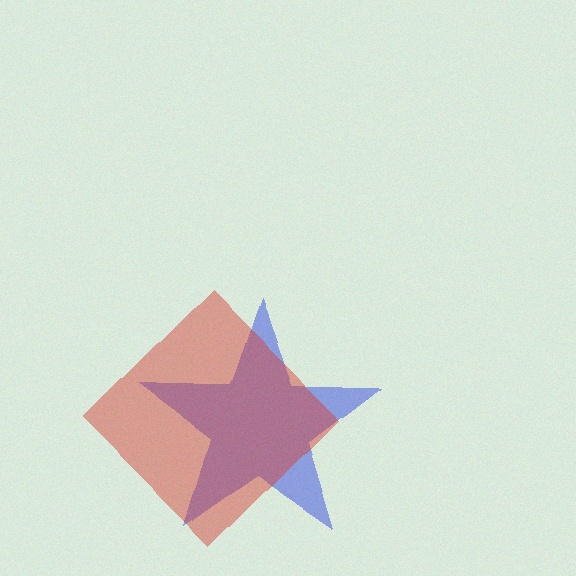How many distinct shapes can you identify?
There are 2 distinct shapes: a blue star, a red diamond.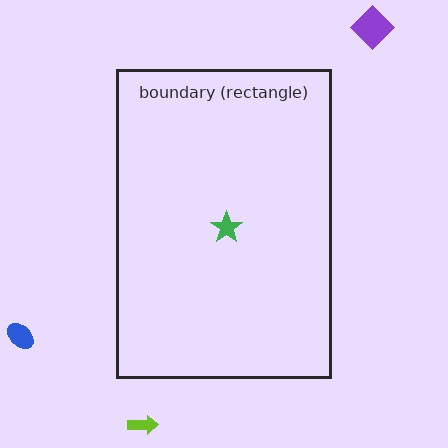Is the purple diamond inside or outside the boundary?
Outside.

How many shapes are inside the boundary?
1 inside, 3 outside.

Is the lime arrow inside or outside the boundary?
Outside.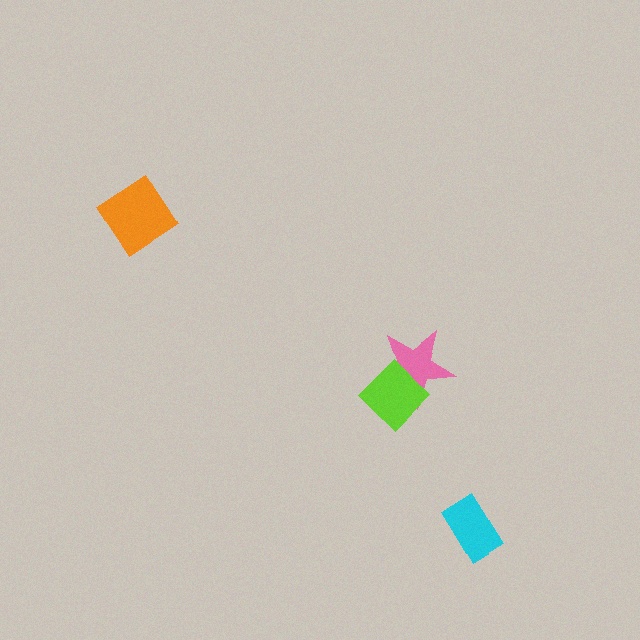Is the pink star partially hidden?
Yes, it is partially covered by another shape.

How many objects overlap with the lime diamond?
1 object overlaps with the lime diamond.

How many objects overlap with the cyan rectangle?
0 objects overlap with the cyan rectangle.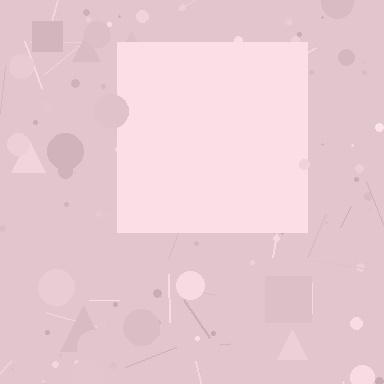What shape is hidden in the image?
A square is hidden in the image.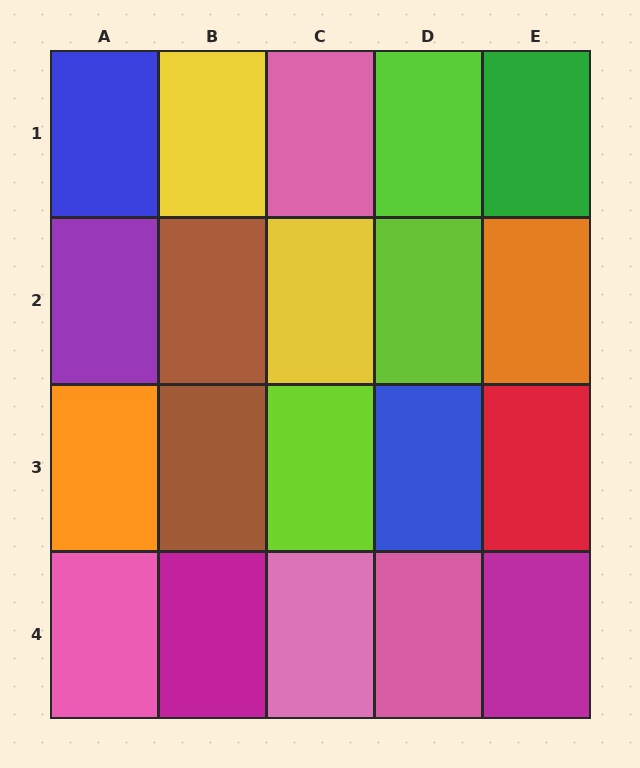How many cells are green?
1 cell is green.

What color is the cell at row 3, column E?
Red.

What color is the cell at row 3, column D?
Blue.